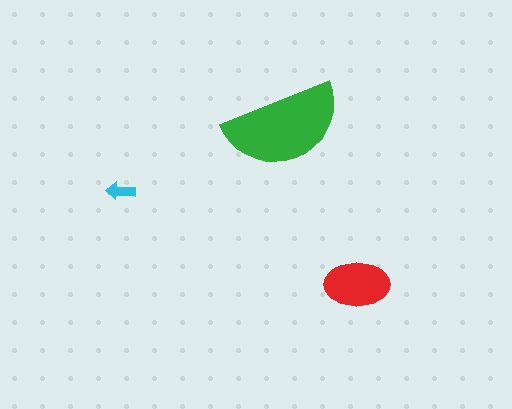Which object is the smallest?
The cyan arrow.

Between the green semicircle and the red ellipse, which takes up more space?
The green semicircle.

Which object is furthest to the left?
The cyan arrow is leftmost.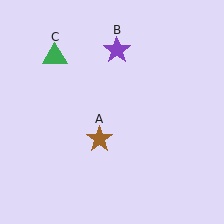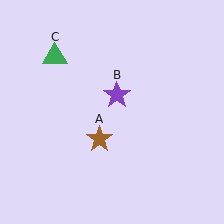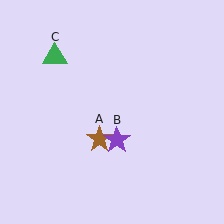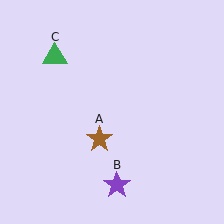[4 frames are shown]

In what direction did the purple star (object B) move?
The purple star (object B) moved down.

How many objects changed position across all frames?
1 object changed position: purple star (object B).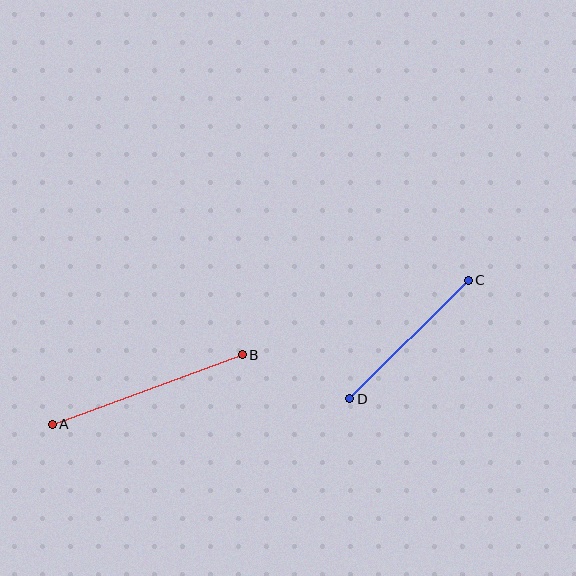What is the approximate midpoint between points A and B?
The midpoint is at approximately (147, 389) pixels.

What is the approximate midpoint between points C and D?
The midpoint is at approximately (409, 339) pixels.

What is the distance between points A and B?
The distance is approximately 202 pixels.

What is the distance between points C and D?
The distance is approximately 167 pixels.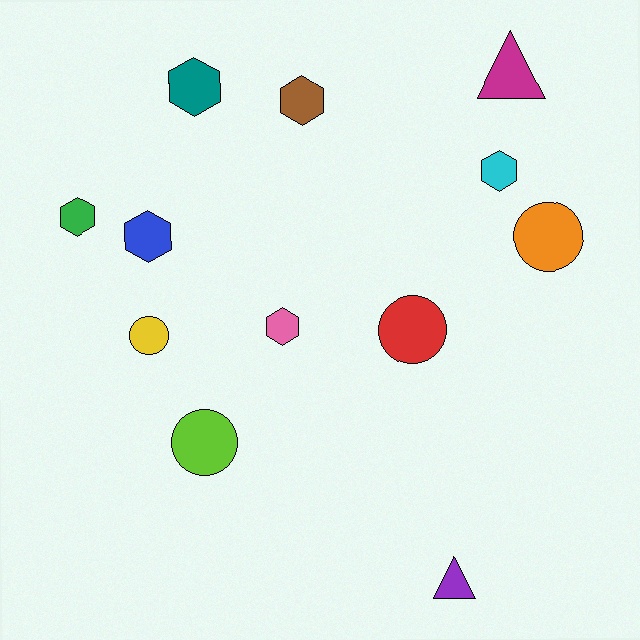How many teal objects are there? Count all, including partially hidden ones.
There is 1 teal object.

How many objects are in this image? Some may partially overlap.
There are 12 objects.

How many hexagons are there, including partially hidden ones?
There are 6 hexagons.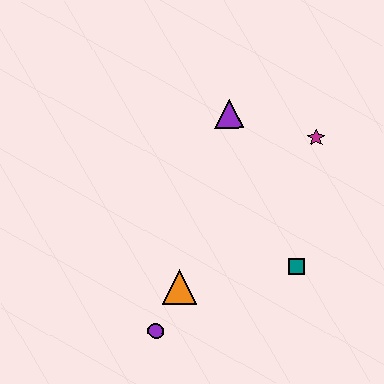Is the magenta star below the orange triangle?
No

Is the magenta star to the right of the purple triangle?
Yes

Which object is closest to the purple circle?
The orange triangle is closest to the purple circle.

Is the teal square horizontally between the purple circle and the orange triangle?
No